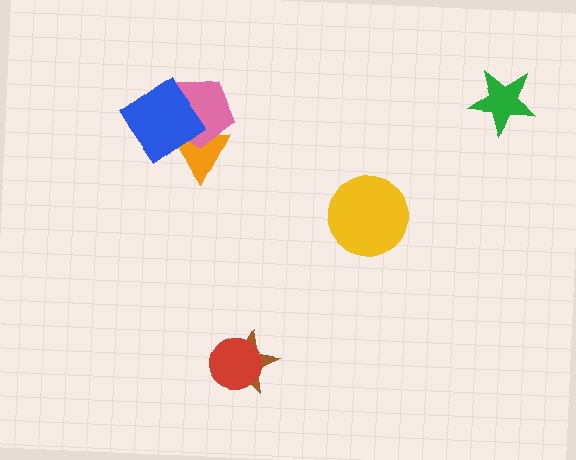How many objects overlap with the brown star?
1 object overlaps with the brown star.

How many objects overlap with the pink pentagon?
2 objects overlap with the pink pentagon.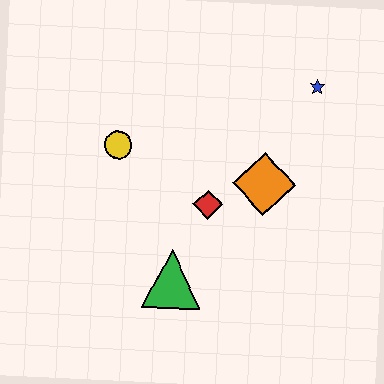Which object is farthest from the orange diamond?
The yellow circle is farthest from the orange diamond.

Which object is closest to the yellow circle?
The red diamond is closest to the yellow circle.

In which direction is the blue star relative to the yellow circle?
The blue star is to the right of the yellow circle.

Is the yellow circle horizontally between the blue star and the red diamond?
No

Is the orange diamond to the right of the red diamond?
Yes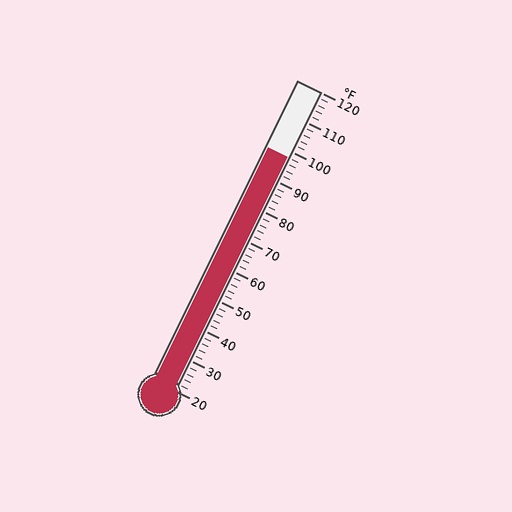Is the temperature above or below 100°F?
The temperature is below 100°F.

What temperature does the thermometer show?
The thermometer shows approximately 98°F.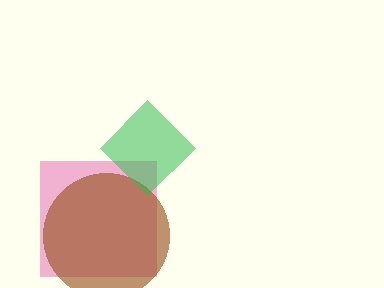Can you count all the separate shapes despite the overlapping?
Yes, there are 3 separate shapes.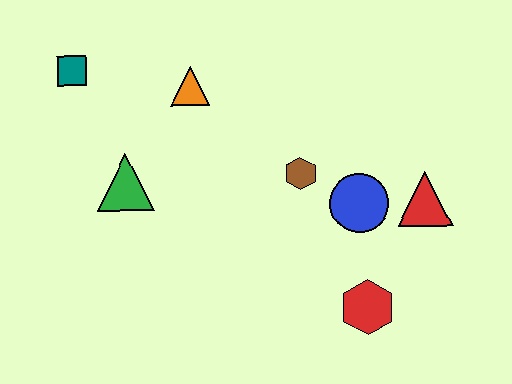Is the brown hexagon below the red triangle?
No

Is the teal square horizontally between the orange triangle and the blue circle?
No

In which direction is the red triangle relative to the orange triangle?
The red triangle is to the right of the orange triangle.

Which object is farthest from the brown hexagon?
The teal square is farthest from the brown hexagon.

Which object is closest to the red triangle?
The blue circle is closest to the red triangle.